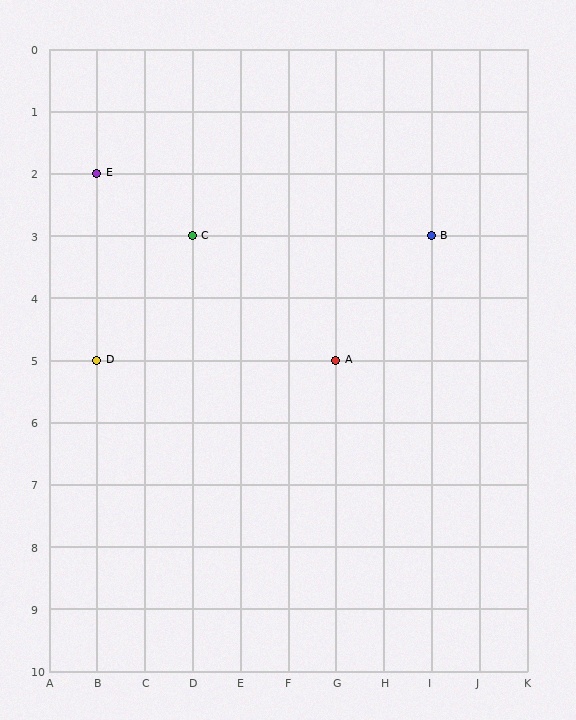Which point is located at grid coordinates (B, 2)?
Point E is at (B, 2).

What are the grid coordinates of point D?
Point D is at grid coordinates (B, 5).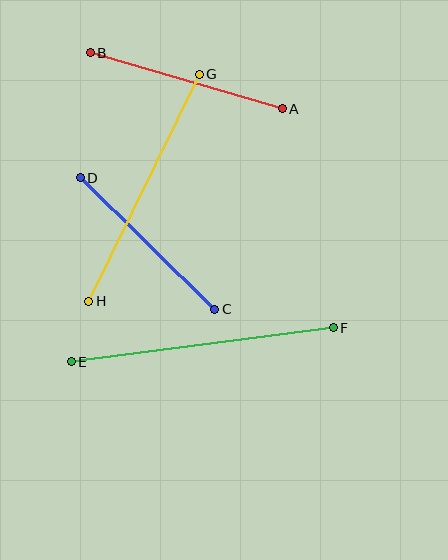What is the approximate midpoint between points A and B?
The midpoint is at approximately (186, 81) pixels.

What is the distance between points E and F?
The distance is approximately 264 pixels.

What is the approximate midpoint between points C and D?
The midpoint is at approximately (148, 243) pixels.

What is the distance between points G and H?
The distance is approximately 252 pixels.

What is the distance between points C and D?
The distance is approximately 188 pixels.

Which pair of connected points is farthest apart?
Points E and F are farthest apart.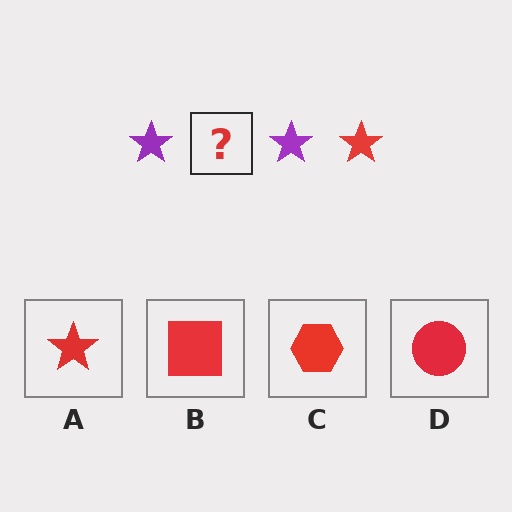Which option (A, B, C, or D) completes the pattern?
A.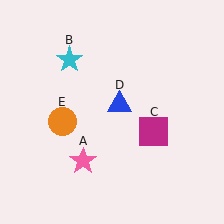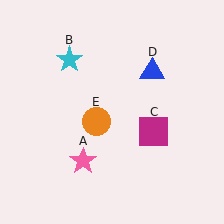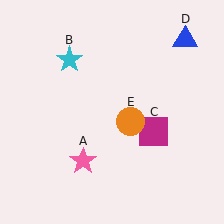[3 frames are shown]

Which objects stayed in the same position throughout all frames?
Pink star (object A) and cyan star (object B) and magenta square (object C) remained stationary.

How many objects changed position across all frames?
2 objects changed position: blue triangle (object D), orange circle (object E).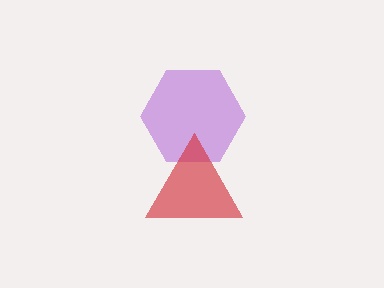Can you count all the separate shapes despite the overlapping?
Yes, there are 2 separate shapes.